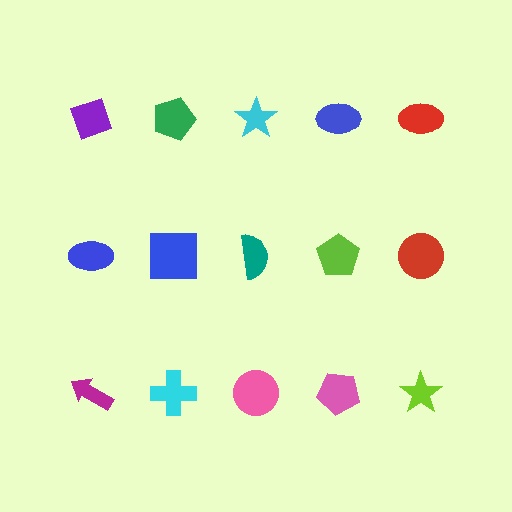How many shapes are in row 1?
5 shapes.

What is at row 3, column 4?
A pink pentagon.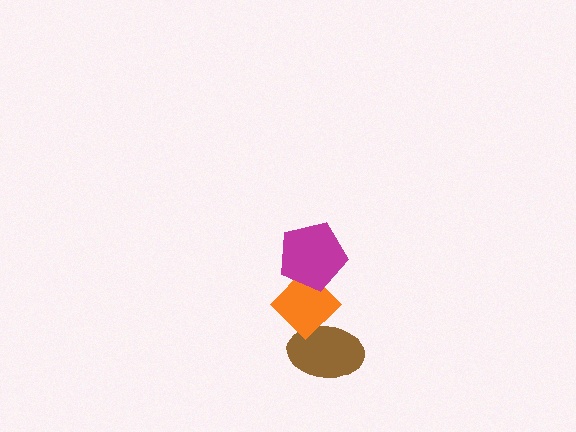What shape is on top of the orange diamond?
The magenta pentagon is on top of the orange diamond.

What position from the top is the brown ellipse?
The brown ellipse is 3rd from the top.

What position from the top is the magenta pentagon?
The magenta pentagon is 1st from the top.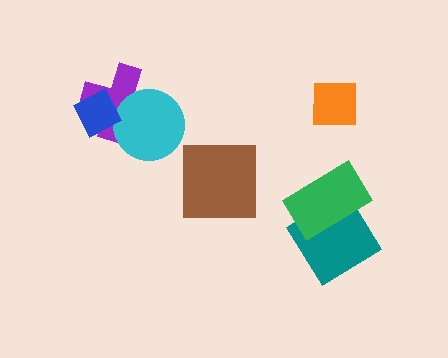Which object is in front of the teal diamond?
The green rectangle is in front of the teal diamond.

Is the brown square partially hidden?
No, no other shape covers it.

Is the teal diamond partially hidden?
Yes, it is partially covered by another shape.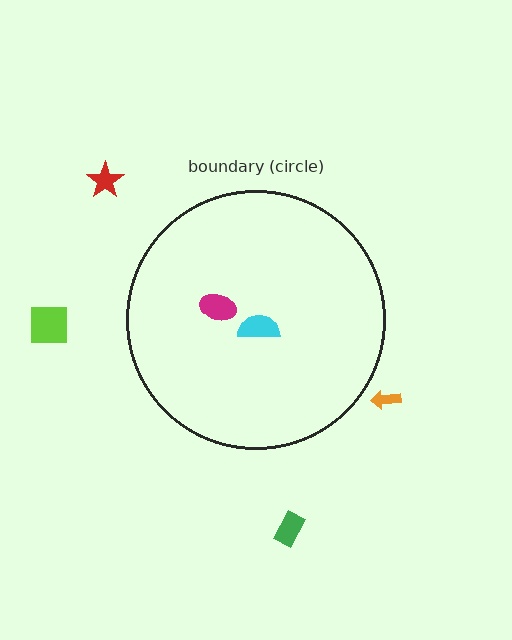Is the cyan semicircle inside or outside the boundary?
Inside.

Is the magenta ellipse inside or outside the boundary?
Inside.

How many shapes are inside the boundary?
2 inside, 4 outside.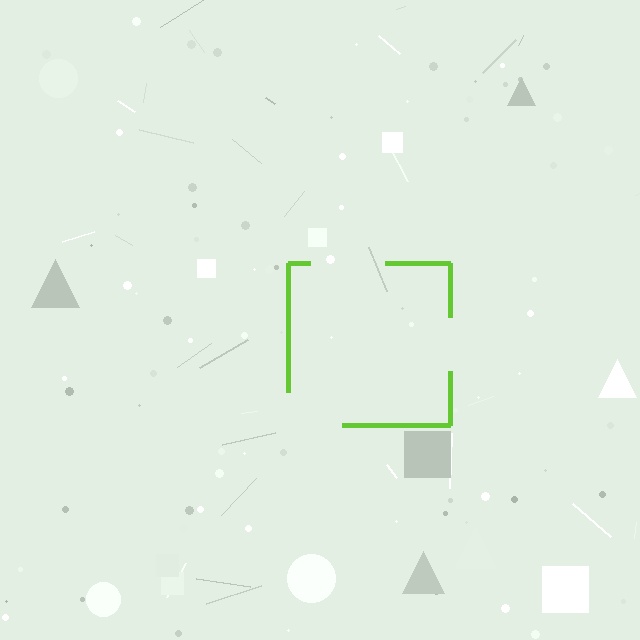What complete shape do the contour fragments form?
The contour fragments form a square.